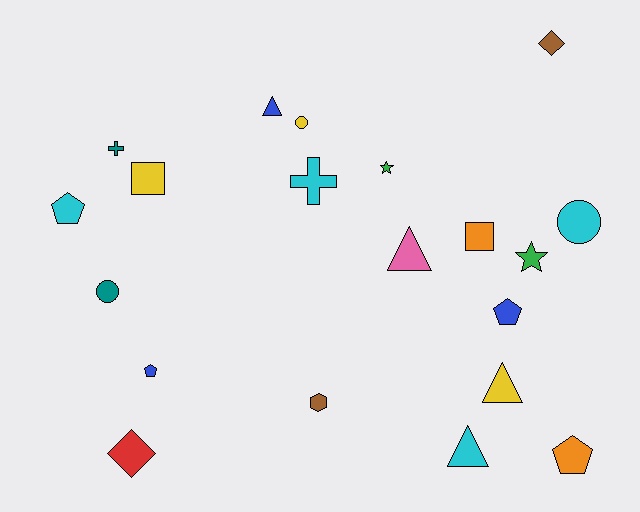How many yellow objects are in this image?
There are 3 yellow objects.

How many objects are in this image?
There are 20 objects.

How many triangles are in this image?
There are 4 triangles.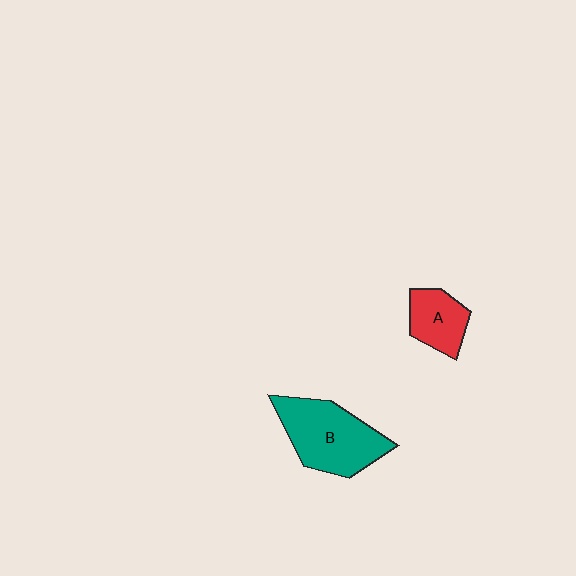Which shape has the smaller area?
Shape A (red).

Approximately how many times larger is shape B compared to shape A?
Approximately 1.9 times.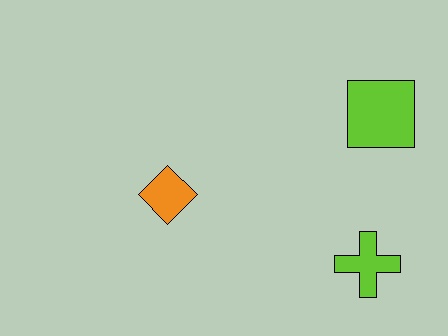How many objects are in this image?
There are 3 objects.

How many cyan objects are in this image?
There are no cyan objects.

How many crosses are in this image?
There is 1 cross.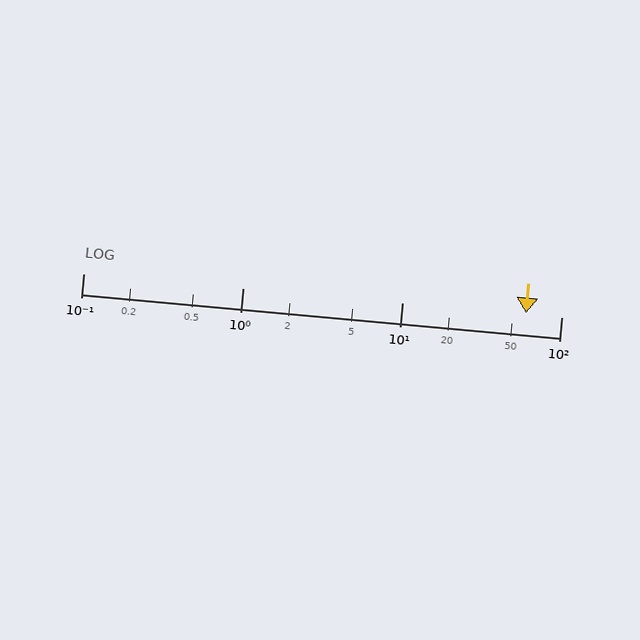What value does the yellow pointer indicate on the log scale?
The pointer indicates approximately 60.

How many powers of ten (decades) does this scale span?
The scale spans 3 decades, from 0.1 to 100.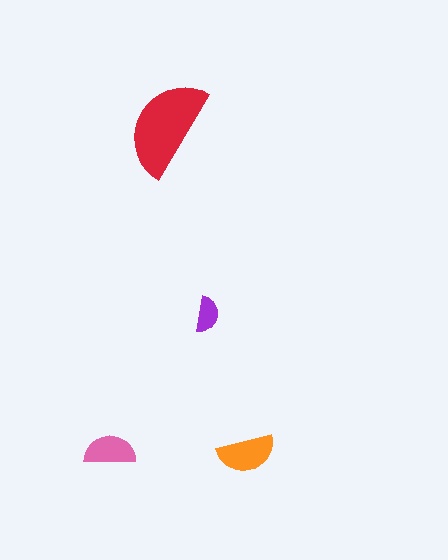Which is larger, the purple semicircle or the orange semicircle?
The orange one.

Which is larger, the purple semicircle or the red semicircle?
The red one.